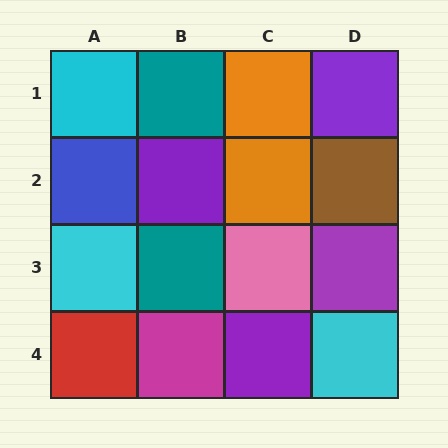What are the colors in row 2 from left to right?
Blue, purple, orange, brown.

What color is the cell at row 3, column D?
Purple.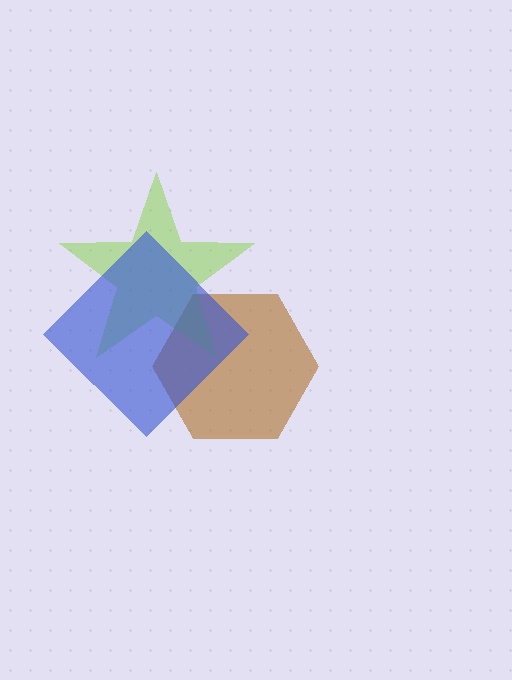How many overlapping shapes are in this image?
There are 3 overlapping shapes in the image.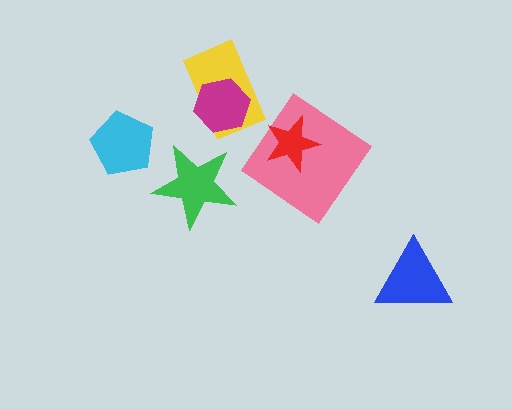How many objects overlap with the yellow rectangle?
1 object overlaps with the yellow rectangle.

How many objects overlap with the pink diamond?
1 object overlaps with the pink diamond.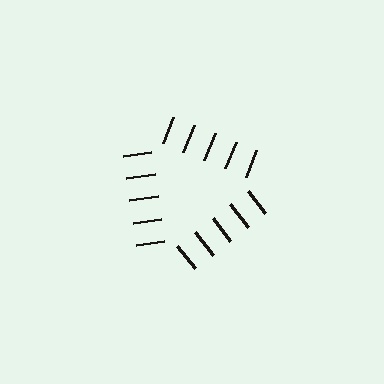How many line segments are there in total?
15 — 5 along each of the 3 edges.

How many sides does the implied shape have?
3 sides — the line-ends trace a triangle.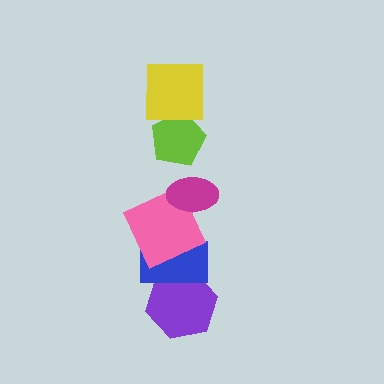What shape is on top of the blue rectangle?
The pink square is on top of the blue rectangle.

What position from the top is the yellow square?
The yellow square is 1st from the top.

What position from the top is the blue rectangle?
The blue rectangle is 5th from the top.